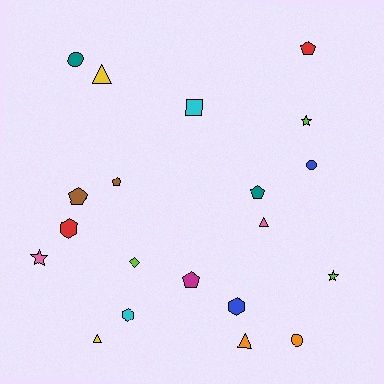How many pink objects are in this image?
There are 2 pink objects.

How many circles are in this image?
There are 3 circles.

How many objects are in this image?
There are 20 objects.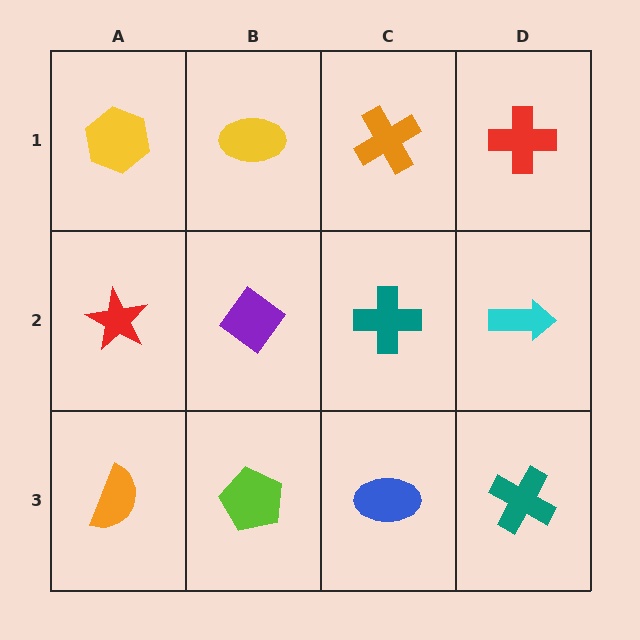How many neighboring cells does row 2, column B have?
4.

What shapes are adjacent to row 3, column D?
A cyan arrow (row 2, column D), a blue ellipse (row 3, column C).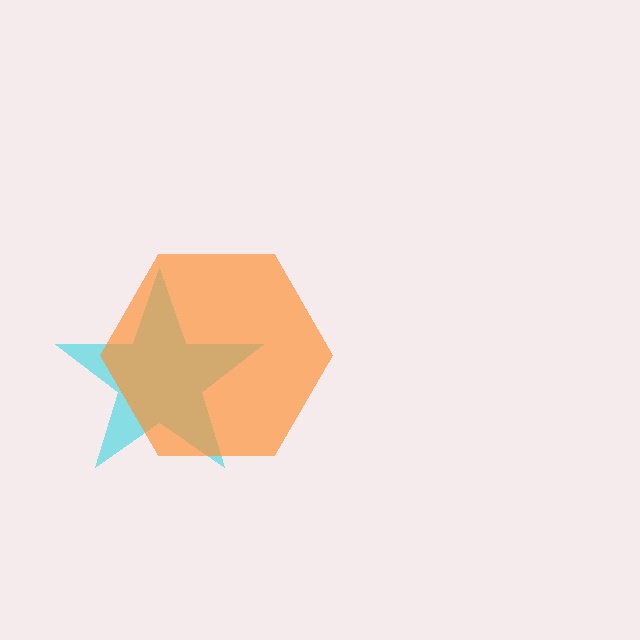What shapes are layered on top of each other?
The layered shapes are: a cyan star, an orange hexagon.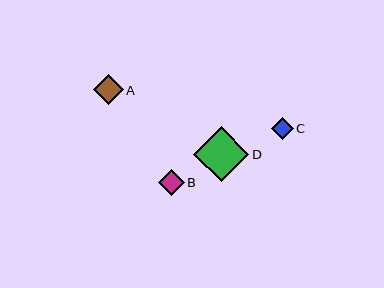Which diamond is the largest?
Diamond D is the largest with a size of approximately 55 pixels.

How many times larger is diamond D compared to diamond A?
Diamond D is approximately 1.9 times the size of diamond A.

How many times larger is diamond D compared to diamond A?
Diamond D is approximately 1.9 times the size of diamond A.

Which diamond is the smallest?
Diamond C is the smallest with a size of approximately 21 pixels.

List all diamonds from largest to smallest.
From largest to smallest: D, A, B, C.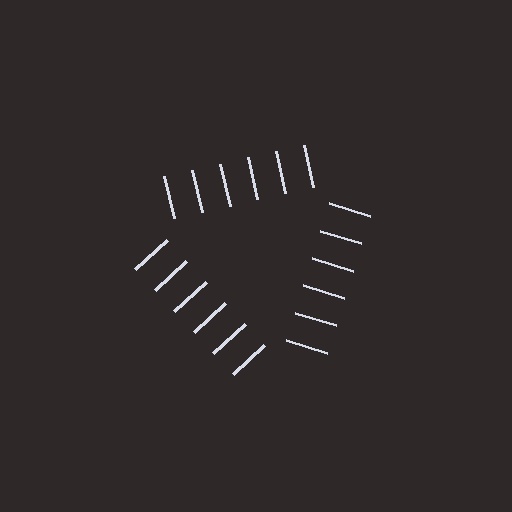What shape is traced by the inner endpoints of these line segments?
An illusory triangle — the line segments terminate on its edges but no continuous stroke is drawn.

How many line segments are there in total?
18 — 6 along each of the 3 edges.